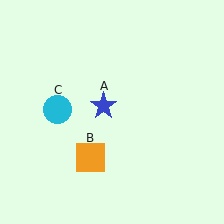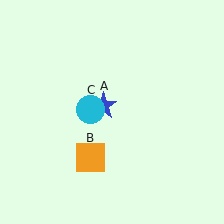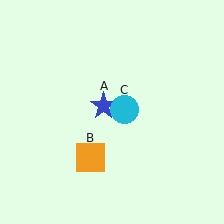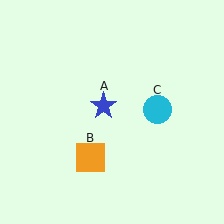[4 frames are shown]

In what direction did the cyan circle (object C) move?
The cyan circle (object C) moved right.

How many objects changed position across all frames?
1 object changed position: cyan circle (object C).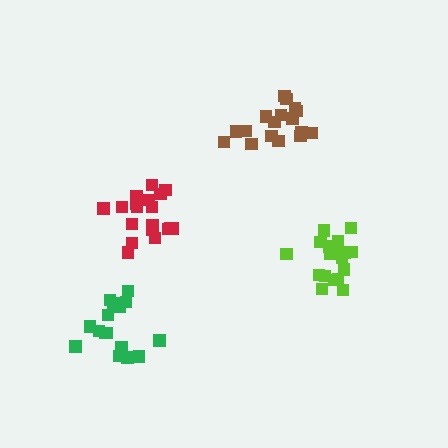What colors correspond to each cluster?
The clusters are colored: brown, lime, green, red.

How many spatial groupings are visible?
There are 4 spatial groupings.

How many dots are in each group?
Group 1: 17 dots, Group 2: 18 dots, Group 3: 16 dots, Group 4: 19 dots (70 total).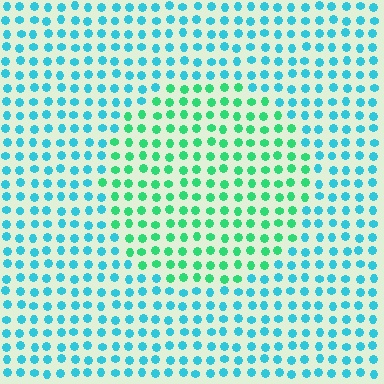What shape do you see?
I see a circle.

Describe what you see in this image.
The image is filled with small cyan elements in a uniform arrangement. A circle-shaped region is visible where the elements are tinted to a slightly different hue, forming a subtle color boundary.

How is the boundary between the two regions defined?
The boundary is defined purely by a slight shift in hue (about 42 degrees). Spacing, size, and orientation are identical on both sides.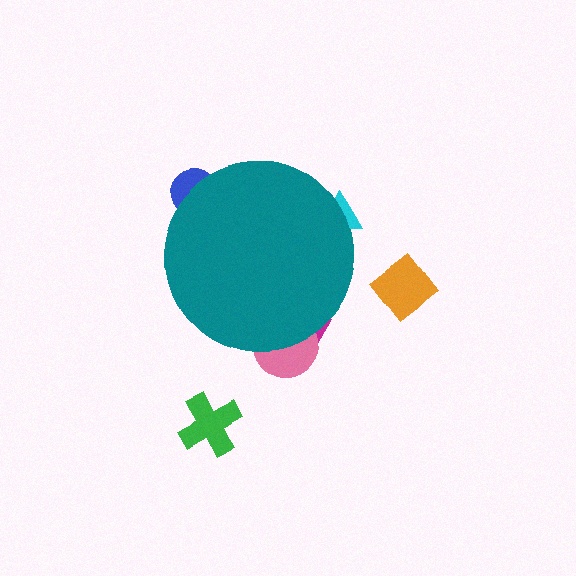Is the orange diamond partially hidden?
No, the orange diamond is fully visible.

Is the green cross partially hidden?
No, the green cross is fully visible.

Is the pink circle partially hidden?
Yes, the pink circle is partially hidden behind the teal circle.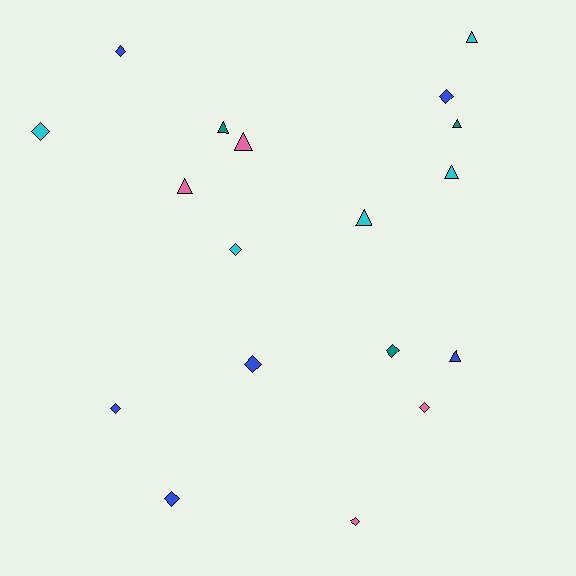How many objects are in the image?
There are 18 objects.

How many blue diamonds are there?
There are 5 blue diamonds.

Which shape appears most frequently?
Diamond, with 10 objects.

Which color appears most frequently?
Blue, with 6 objects.